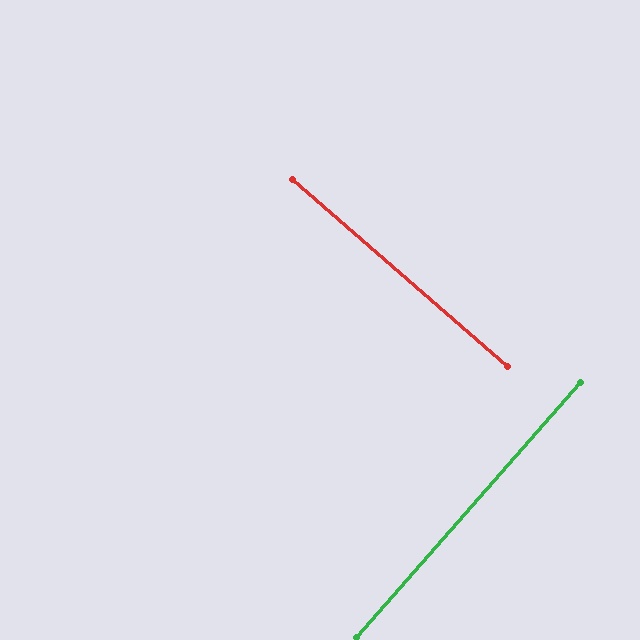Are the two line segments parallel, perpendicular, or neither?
Perpendicular — they meet at approximately 90°.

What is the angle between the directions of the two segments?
Approximately 90 degrees.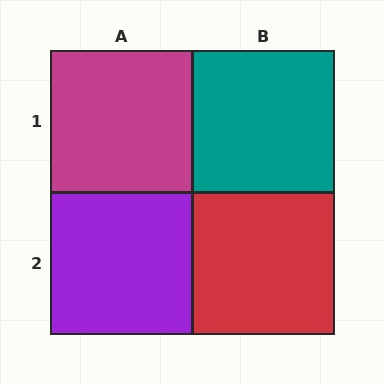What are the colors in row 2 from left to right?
Purple, red.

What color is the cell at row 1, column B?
Teal.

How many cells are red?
1 cell is red.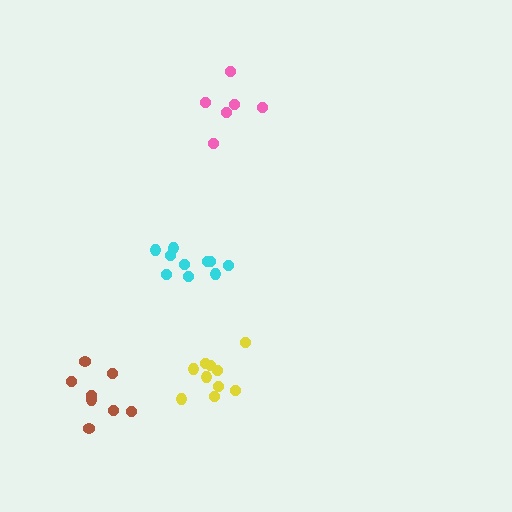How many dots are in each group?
Group 1: 10 dots, Group 2: 10 dots, Group 3: 8 dots, Group 4: 6 dots (34 total).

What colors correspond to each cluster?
The clusters are colored: cyan, yellow, brown, pink.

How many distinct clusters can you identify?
There are 4 distinct clusters.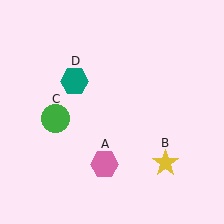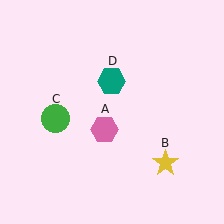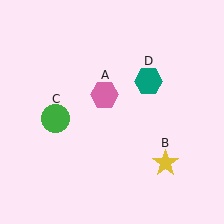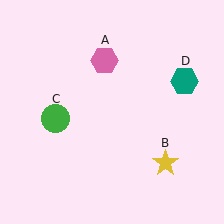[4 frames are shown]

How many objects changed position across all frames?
2 objects changed position: pink hexagon (object A), teal hexagon (object D).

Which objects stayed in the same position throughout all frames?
Yellow star (object B) and green circle (object C) remained stationary.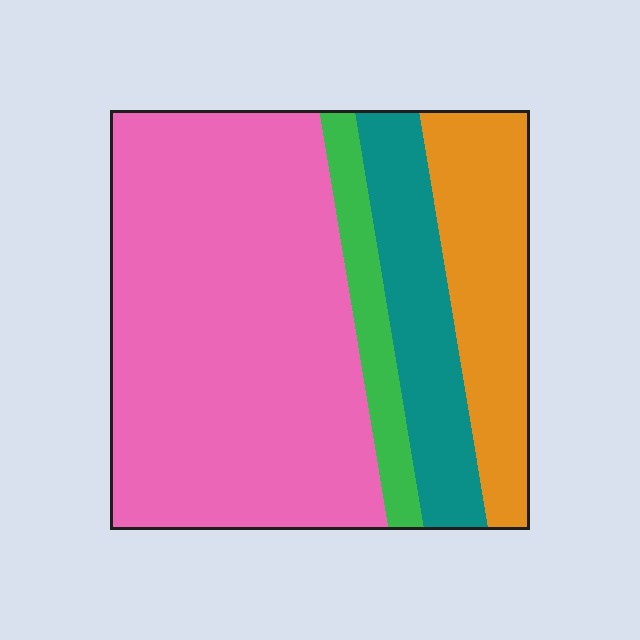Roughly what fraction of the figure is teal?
Teal takes up about one sixth (1/6) of the figure.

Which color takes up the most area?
Pink, at roughly 60%.